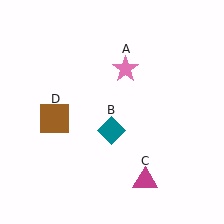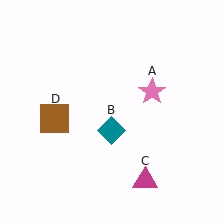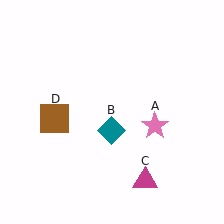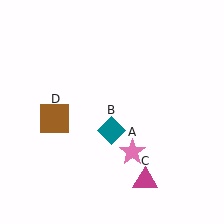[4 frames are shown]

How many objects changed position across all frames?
1 object changed position: pink star (object A).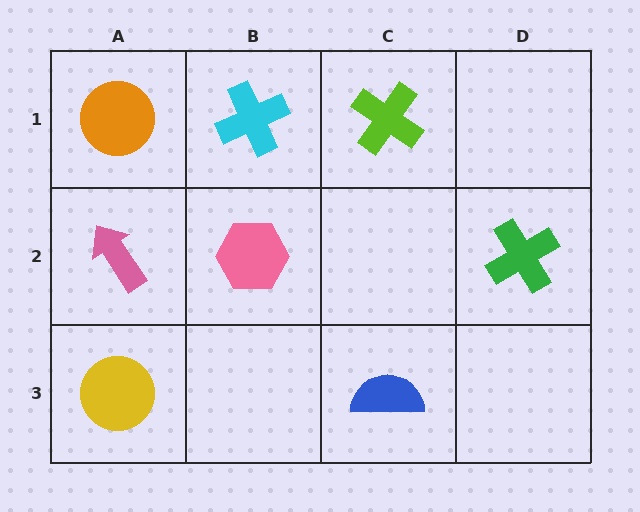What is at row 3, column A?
A yellow circle.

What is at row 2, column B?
A pink hexagon.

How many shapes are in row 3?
2 shapes.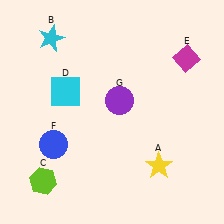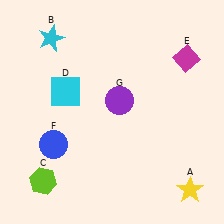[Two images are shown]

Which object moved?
The yellow star (A) moved right.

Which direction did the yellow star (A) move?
The yellow star (A) moved right.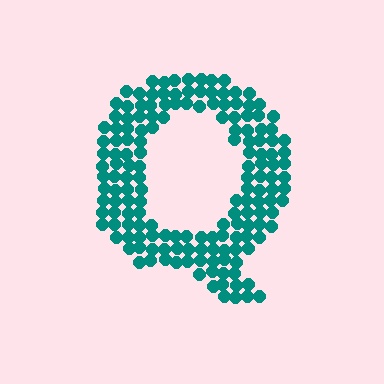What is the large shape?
The large shape is the letter Q.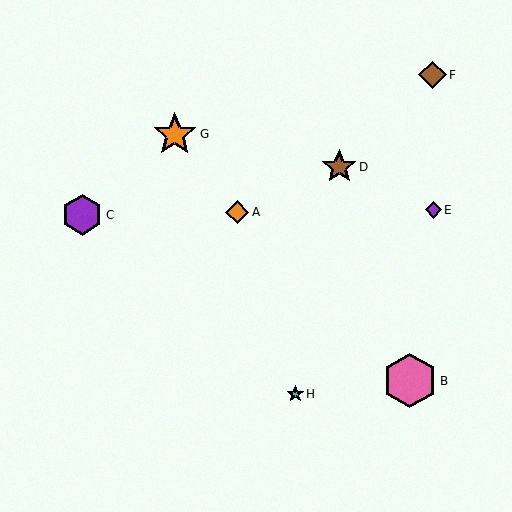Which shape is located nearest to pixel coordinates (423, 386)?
The pink hexagon (labeled B) at (410, 381) is nearest to that location.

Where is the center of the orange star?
The center of the orange star is at (175, 135).